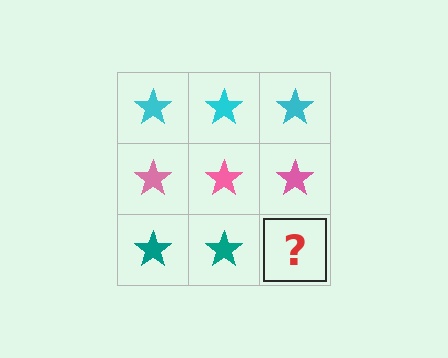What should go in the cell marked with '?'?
The missing cell should contain a teal star.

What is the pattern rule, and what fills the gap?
The rule is that each row has a consistent color. The gap should be filled with a teal star.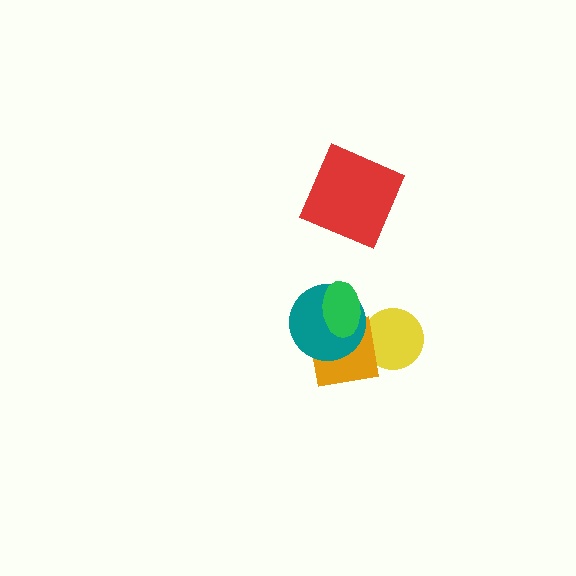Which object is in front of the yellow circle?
The orange square is in front of the yellow circle.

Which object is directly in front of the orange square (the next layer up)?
The teal circle is directly in front of the orange square.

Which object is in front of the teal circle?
The green ellipse is in front of the teal circle.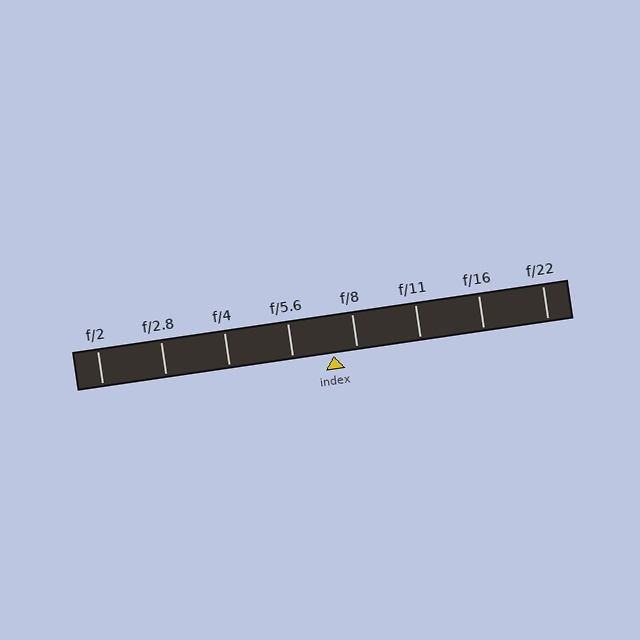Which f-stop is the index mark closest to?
The index mark is closest to f/8.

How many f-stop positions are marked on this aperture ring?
There are 8 f-stop positions marked.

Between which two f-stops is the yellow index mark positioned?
The index mark is between f/5.6 and f/8.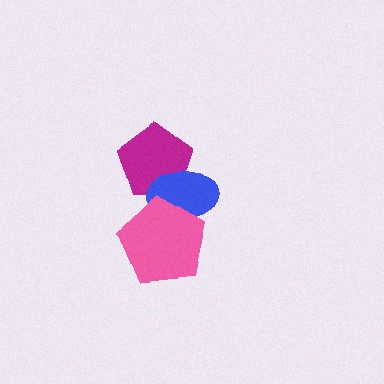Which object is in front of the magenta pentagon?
The blue ellipse is in front of the magenta pentagon.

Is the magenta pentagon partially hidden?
Yes, it is partially covered by another shape.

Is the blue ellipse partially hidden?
Yes, it is partially covered by another shape.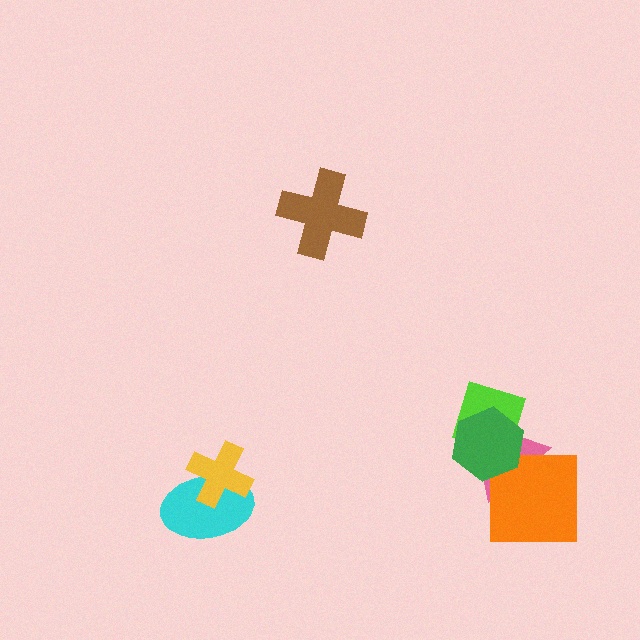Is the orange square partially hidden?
Yes, it is partially covered by another shape.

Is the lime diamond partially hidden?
Yes, it is partially covered by another shape.